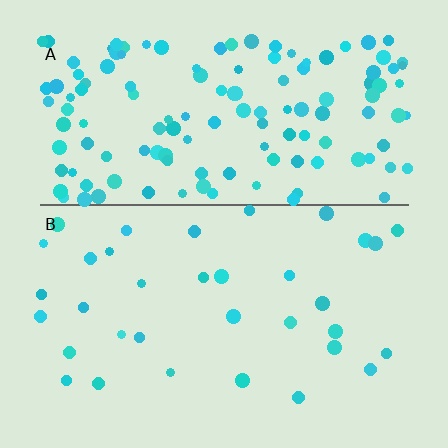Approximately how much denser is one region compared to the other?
Approximately 4.0× — region A over region B.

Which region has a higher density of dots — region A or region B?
A (the top).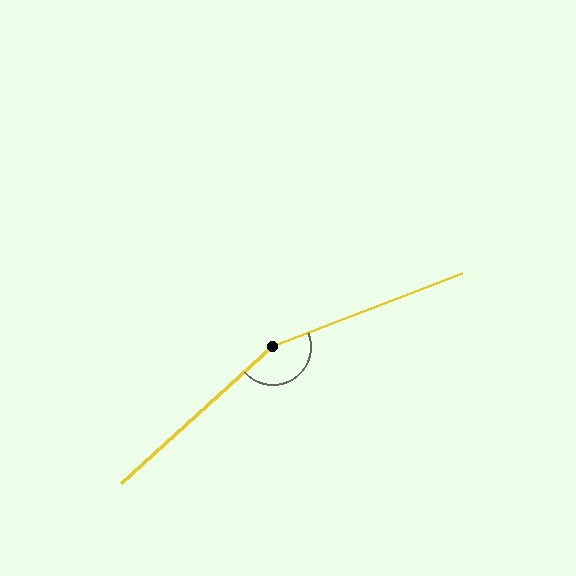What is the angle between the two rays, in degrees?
Approximately 159 degrees.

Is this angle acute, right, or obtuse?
It is obtuse.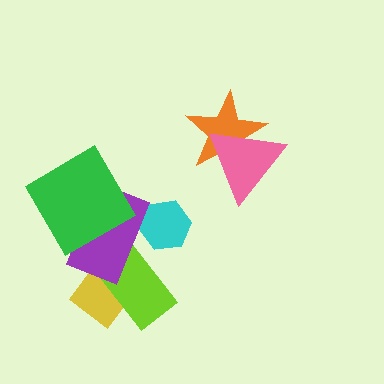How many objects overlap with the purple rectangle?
4 objects overlap with the purple rectangle.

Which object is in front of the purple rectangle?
The green diamond is in front of the purple rectangle.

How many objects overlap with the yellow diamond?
2 objects overlap with the yellow diamond.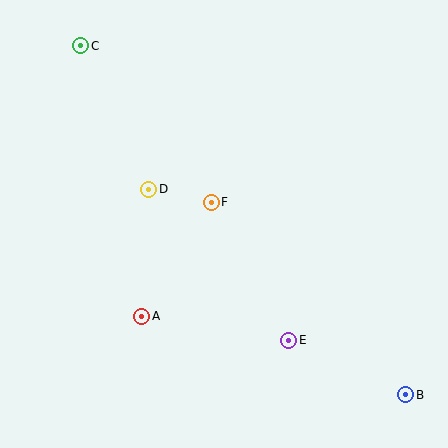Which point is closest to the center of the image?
Point F at (211, 202) is closest to the center.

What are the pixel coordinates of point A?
Point A is at (142, 316).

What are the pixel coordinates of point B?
Point B is at (406, 395).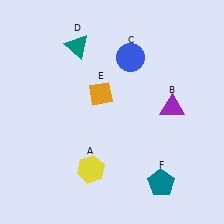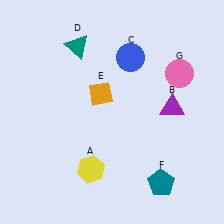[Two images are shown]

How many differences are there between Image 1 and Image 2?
There is 1 difference between the two images.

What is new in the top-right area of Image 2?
A pink circle (G) was added in the top-right area of Image 2.